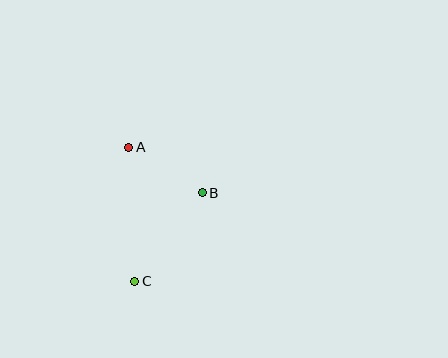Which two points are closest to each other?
Points A and B are closest to each other.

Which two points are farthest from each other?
Points A and C are farthest from each other.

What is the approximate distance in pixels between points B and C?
The distance between B and C is approximately 112 pixels.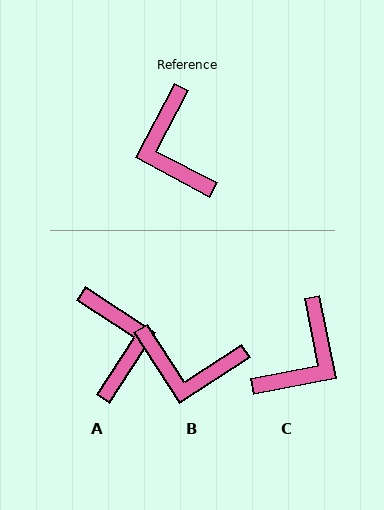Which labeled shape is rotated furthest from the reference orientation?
A, about 175 degrees away.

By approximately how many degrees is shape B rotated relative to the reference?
Approximately 61 degrees counter-clockwise.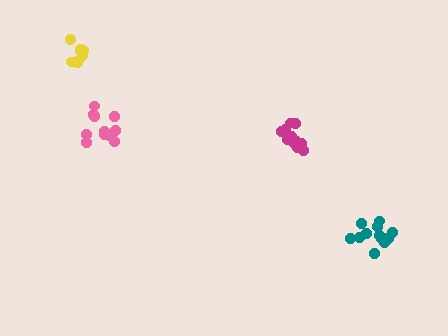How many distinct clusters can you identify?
There are 4 distinct clusters.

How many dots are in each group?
Group 1: 14 dots, Group 2: 13 dots, Group 3: 11 dots, Group 4: 8 dots (46 total).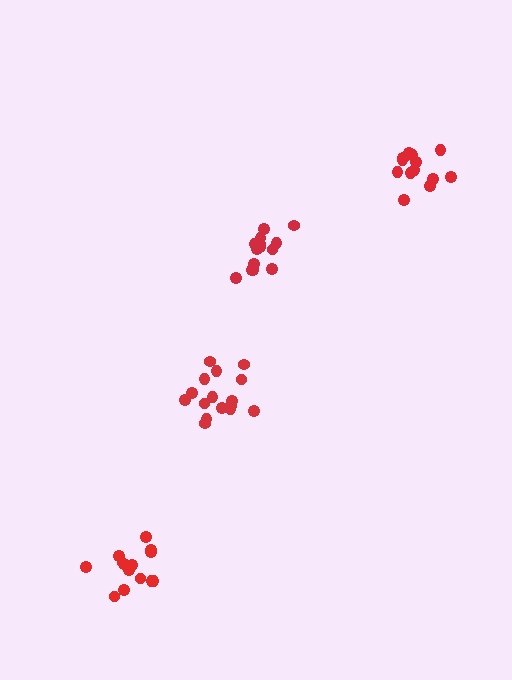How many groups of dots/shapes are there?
There are 4 groups.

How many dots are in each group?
Group 1: 16 dots, Group 2: 14 dots, Group 3: 14 dots, Group 4: 14 dots (58 total).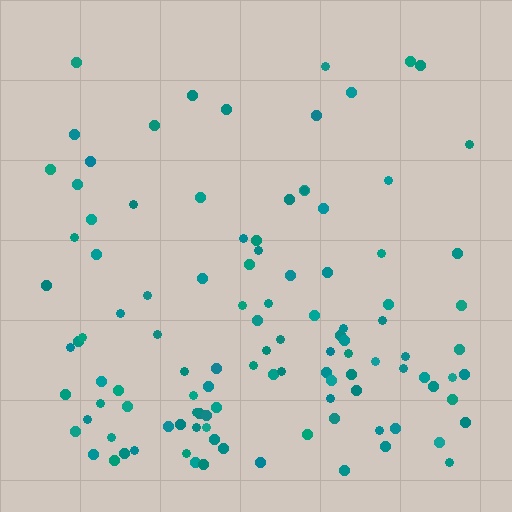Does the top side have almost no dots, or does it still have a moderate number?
Still a moderate number, just noticeably fewer than the bottom.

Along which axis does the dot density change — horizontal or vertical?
Vertical.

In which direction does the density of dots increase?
From top to bottom, with the bottom side densest.